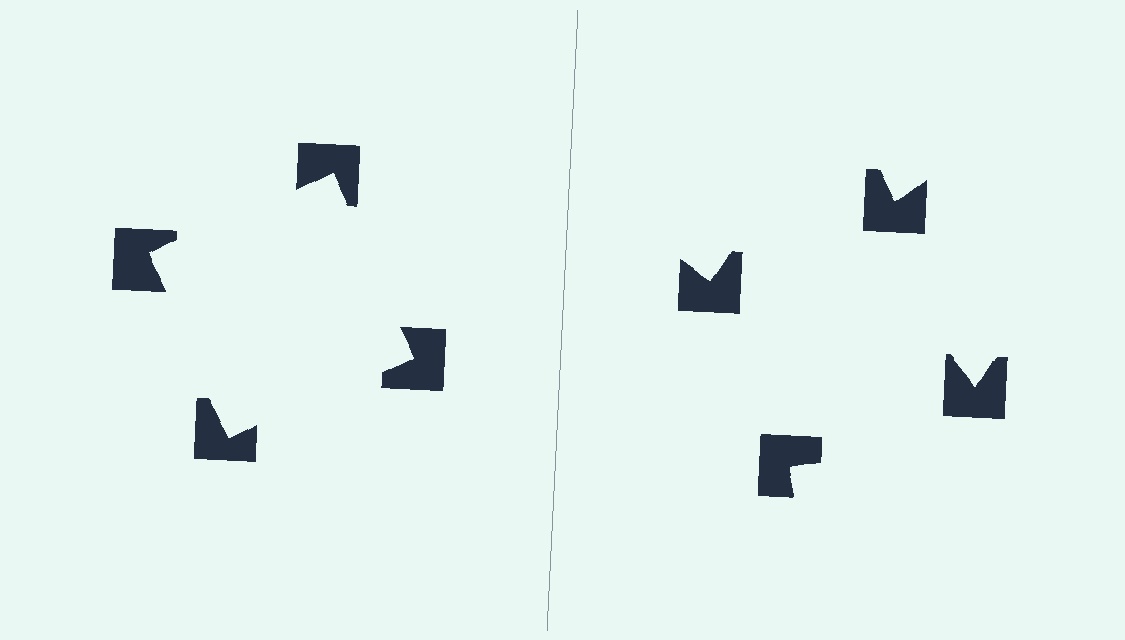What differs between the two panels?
The notched squares are positioned identically on both sides; only the wedge orientations differ. On the left they align to a square; on the right they are misaligned.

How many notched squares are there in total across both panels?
8 — 4 on each side.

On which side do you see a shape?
An illusory square appears on the left side. On the right side the wedge cuts are rotated, so no coherent shape forms.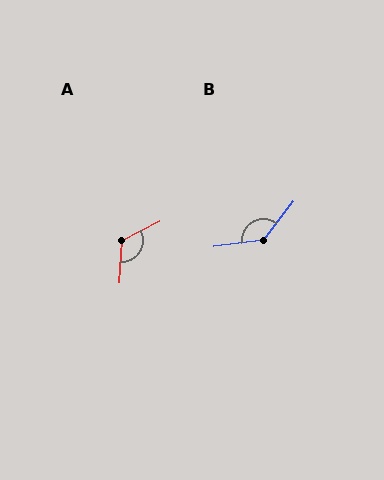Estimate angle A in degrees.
Approximately 120 degrees.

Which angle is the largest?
B, at approximately 136 degrees.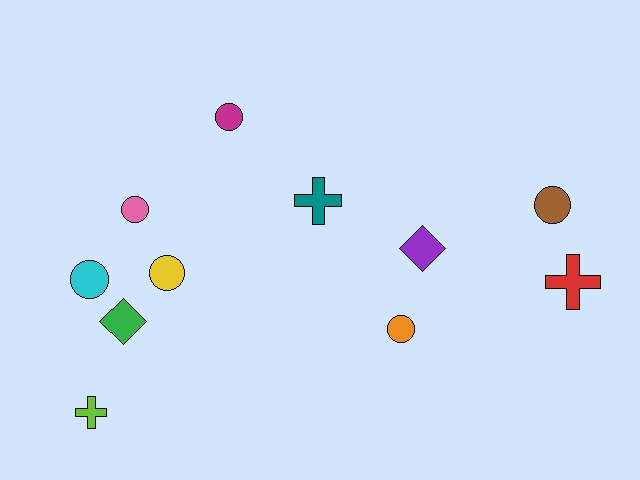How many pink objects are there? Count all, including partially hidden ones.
There is 1 pink object.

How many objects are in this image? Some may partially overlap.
There are 11 objects.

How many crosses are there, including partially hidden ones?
There are 3 crosses.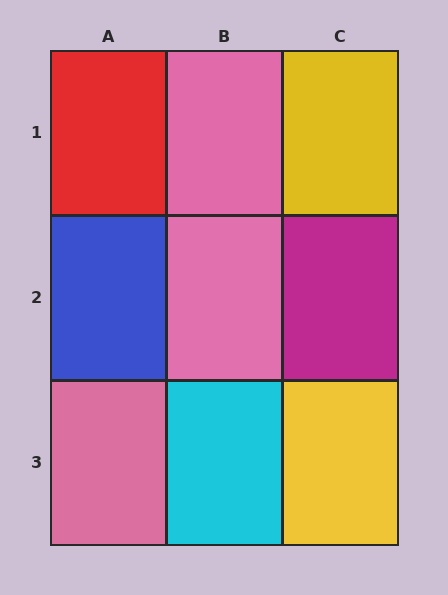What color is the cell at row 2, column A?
Blue.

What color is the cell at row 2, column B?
Pink.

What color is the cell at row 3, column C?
Yellow.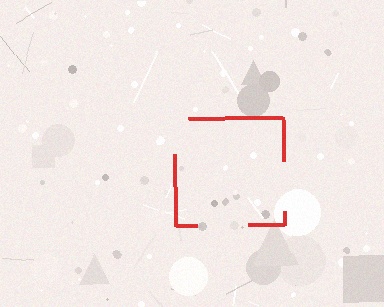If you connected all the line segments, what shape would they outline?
They would outline a square.